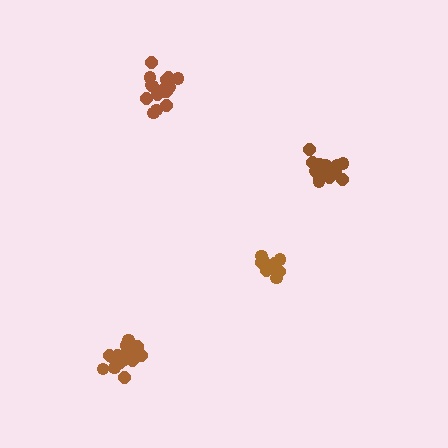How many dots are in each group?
Group 1: 11 dots, Group 2: 16 dots, Group 3: 16 dots, Group 4: 16 dots (59 total).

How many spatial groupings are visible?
There are 4 spatial groupings.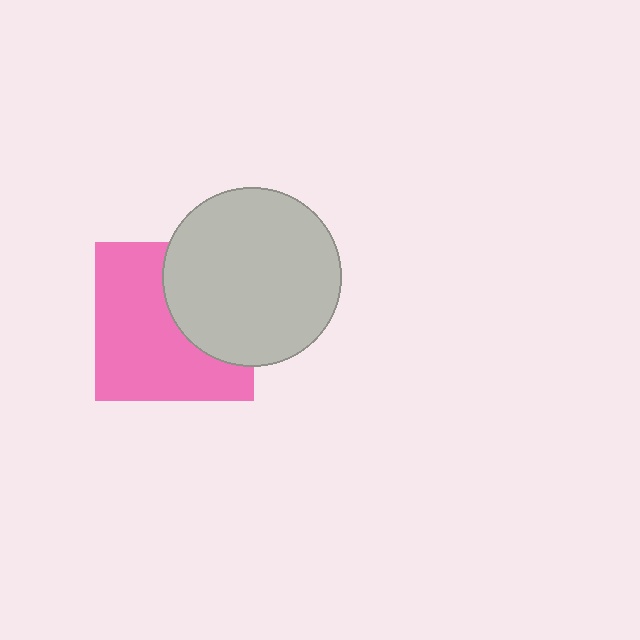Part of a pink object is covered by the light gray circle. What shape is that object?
It is a square.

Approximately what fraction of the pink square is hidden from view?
Roughly 38% of the pink square is hidden behind the light gray circle.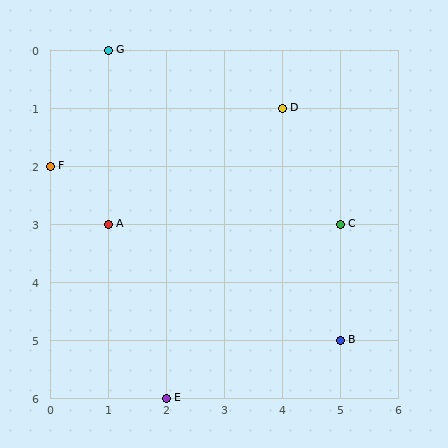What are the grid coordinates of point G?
Point G is at grid coordinates (1, 0).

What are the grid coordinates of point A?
Point A is at grid coordinates (1, 3).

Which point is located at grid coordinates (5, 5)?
Point B is at (5, 5).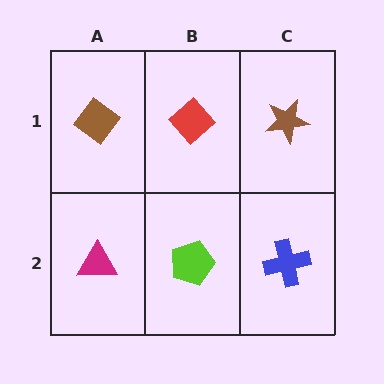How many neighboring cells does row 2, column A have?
2.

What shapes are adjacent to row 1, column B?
A lime pentagon (row 2, column B), a brown diamond (row 1, column A), a brown star (row 1, column C).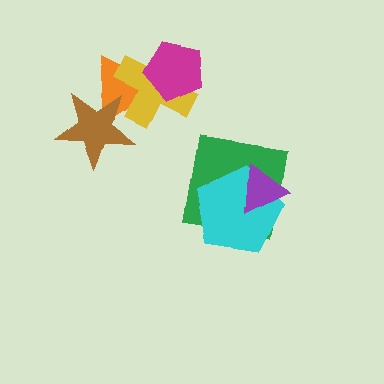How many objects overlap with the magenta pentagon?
2 objects overlap with the magenta pentagon.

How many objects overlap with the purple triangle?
2 objects overlap with the purple triangle.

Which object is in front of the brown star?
The yellow cross is in front of the brown star.